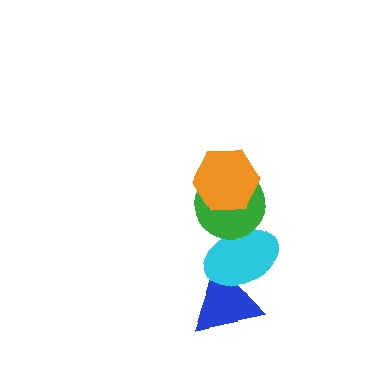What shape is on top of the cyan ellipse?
The green circle is on top of the cyan ellipse.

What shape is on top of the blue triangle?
The cyan ellipse is on top of the blue triangle.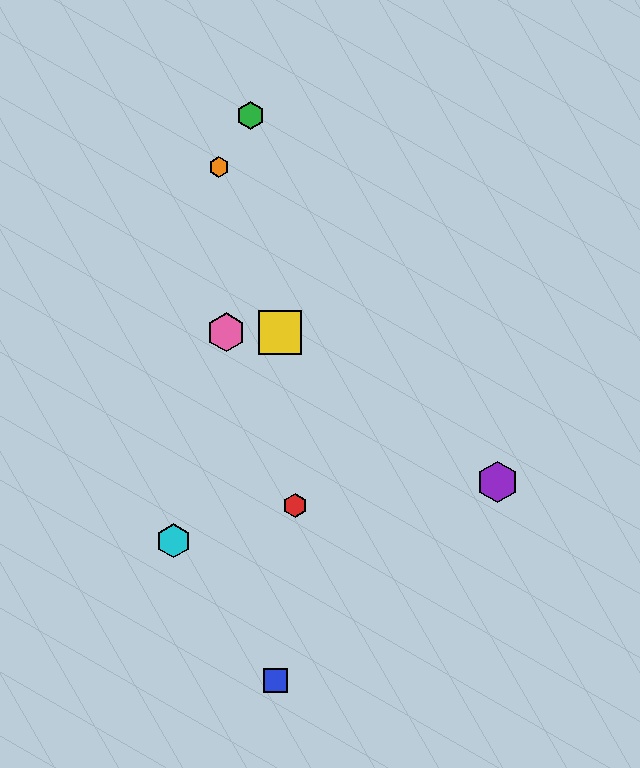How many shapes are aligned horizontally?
2 shapes (the yellow square, the pink hexagon) are aligned horizontally.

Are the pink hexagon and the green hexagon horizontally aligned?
No, the pink hexagon is at y≈332 and the green hexagon is at y≈115.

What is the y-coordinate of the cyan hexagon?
The cyan hexagon is at y≈541.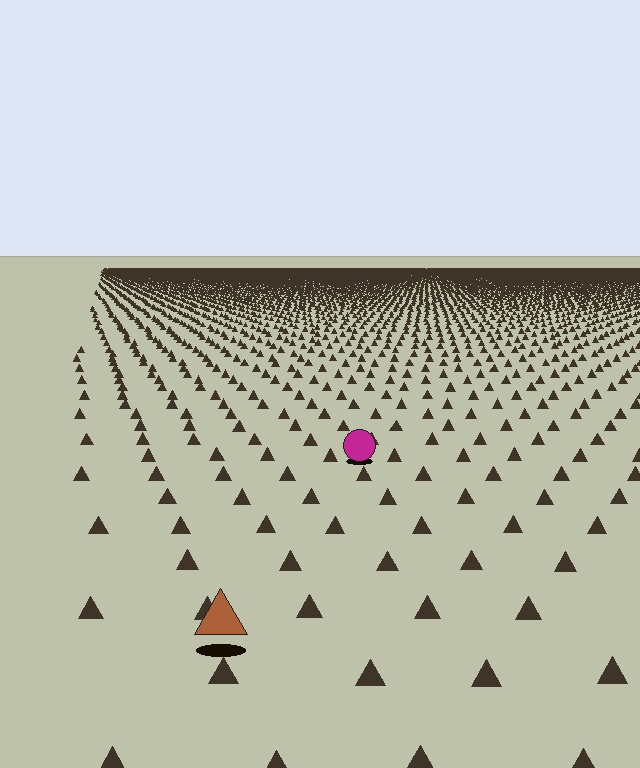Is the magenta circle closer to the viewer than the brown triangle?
No. The brown triangle is closer — you can tell from the texture gradient: the ground texture is coarser near it.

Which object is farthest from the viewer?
The magenta circle is farthest from the viewer. It appears smaller and the ground texture around it is denser.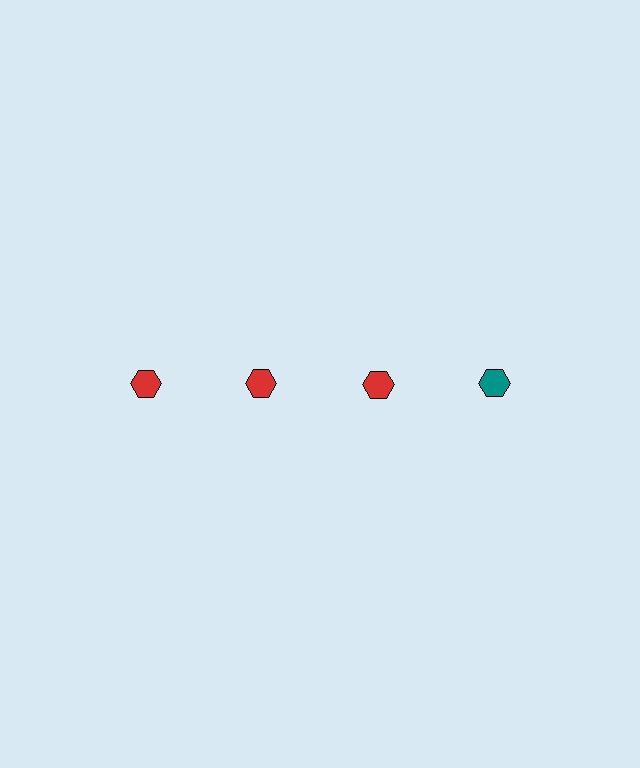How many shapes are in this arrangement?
There are 4 shapes arranged in a grid pattern.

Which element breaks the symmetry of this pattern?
The teal hexagon in the top row, second from right column breaks the symmetry. All other shapes are red hexagons.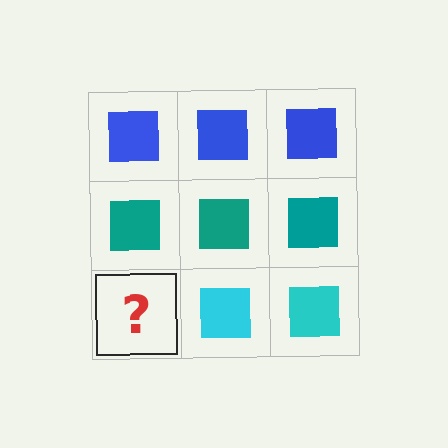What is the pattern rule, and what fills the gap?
The rule is that each row has a consistent color. The gap should be filled with a cyan square.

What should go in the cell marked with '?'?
The missing cell should contain a cyan square.